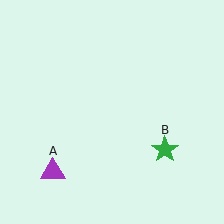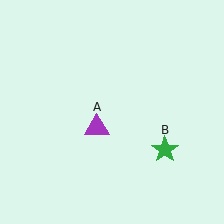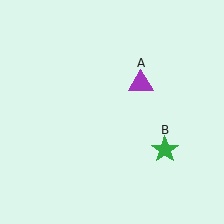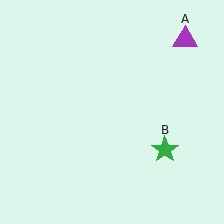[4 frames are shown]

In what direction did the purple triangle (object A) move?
The purple triangle (object A) moved up and to the right.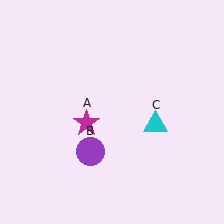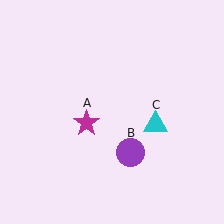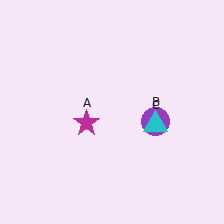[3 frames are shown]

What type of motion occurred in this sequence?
The purple circle (object B) rotated counterclockwise around the center of the scene.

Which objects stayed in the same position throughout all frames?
Magenta star (object A) and cyan triangle (object C) remained stationary.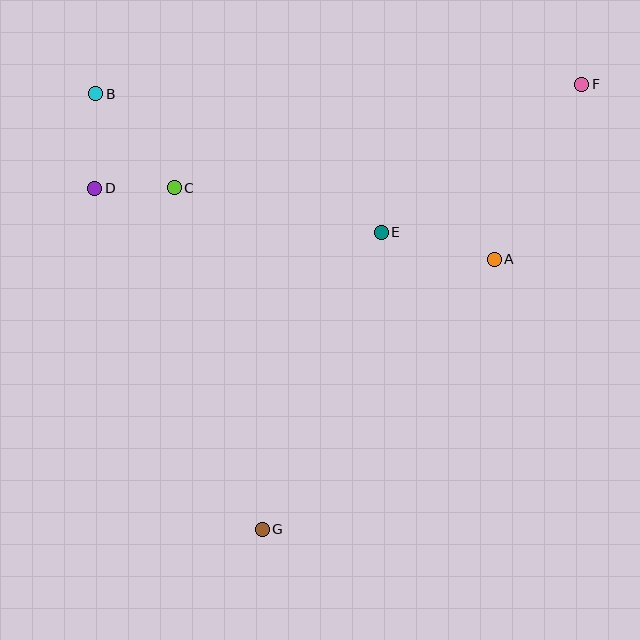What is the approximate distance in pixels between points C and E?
The distance between C and E is approximately 211 pixels.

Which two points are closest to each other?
Points C and D are closest to each other.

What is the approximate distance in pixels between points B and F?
The distance between B and F is approximately 486 pixels.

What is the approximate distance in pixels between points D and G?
The distance between D and G is approximately 380 pixels.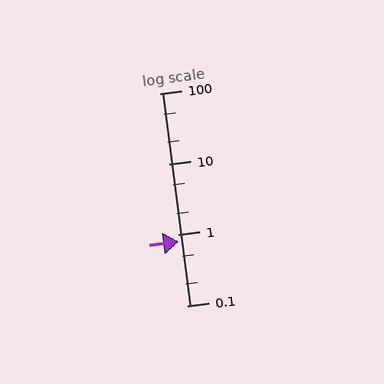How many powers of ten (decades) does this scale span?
The scale spans 3 decades, from 0.1 to 100.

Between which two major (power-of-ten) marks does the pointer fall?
The pointer is between 0.1 and 1.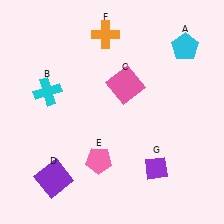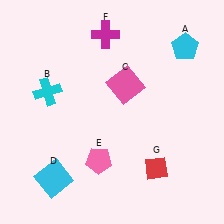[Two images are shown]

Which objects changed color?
D changed from purple to cyan. F changed from orange to magenta. G changed from purple to red.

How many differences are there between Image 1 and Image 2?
There are 3 differences between the two images.